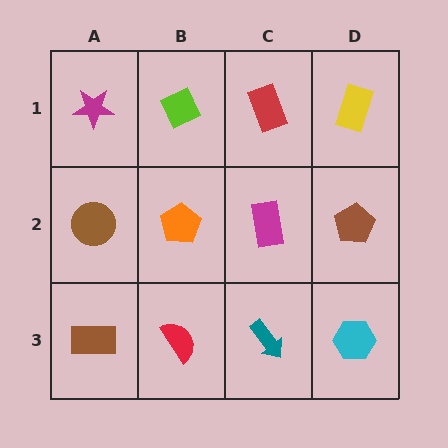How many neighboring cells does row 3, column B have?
3.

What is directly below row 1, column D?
A brown pentagon.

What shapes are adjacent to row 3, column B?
An orange pentagon (row 2, column B), a brown rectangle (row 3, column A), a teal arrow (row 3, column C).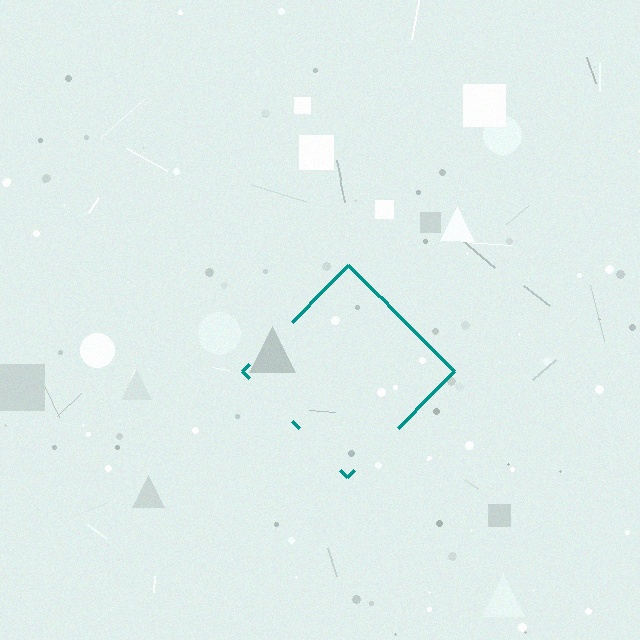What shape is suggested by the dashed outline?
The dashed outline suggests a diamond.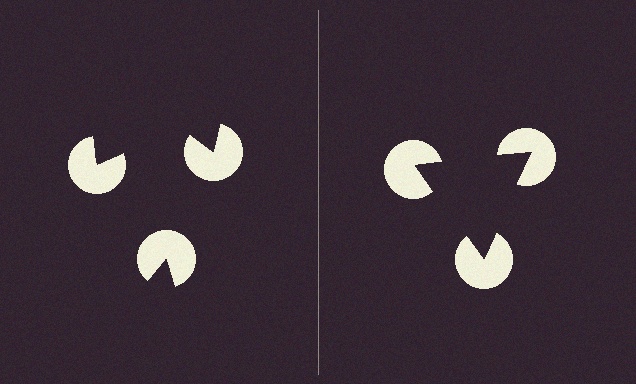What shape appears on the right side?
An illusory triangle.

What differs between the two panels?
The pac-man discs are positioned identically on both sides; only the wedge orientations differ. On the right they align to a triangle; on the left they are misaligned.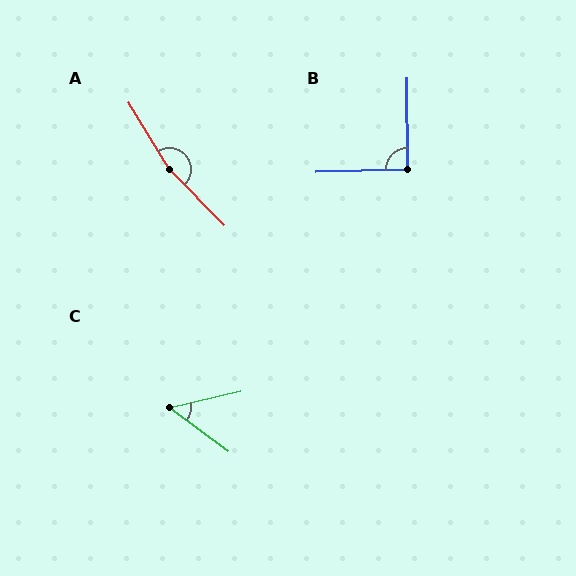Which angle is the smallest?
C, at approximately 49 degrees.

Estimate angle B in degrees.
Approximately 91 degrees.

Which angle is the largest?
A, at approximately 167 degrees.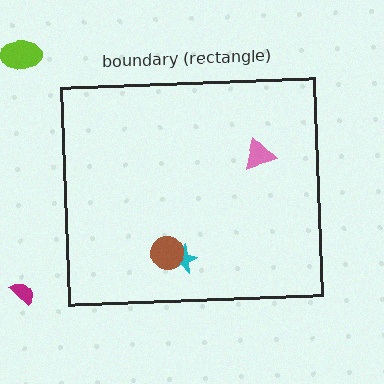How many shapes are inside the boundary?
3 inside, 2 outside.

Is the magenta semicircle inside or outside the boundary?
Outside.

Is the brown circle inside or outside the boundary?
Inside.